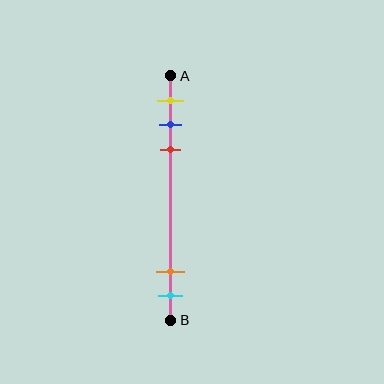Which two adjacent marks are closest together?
The blue and red marks are the closest adjacent pair.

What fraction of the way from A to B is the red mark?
The red mark is approximately 30% (0.3) of the way from A to B.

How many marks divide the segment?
There are 5 marks dividing the segment.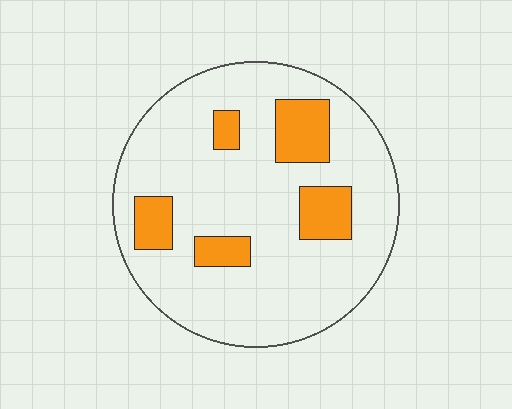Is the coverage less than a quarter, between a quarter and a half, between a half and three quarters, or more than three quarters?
Less than a quarter.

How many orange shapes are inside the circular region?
5.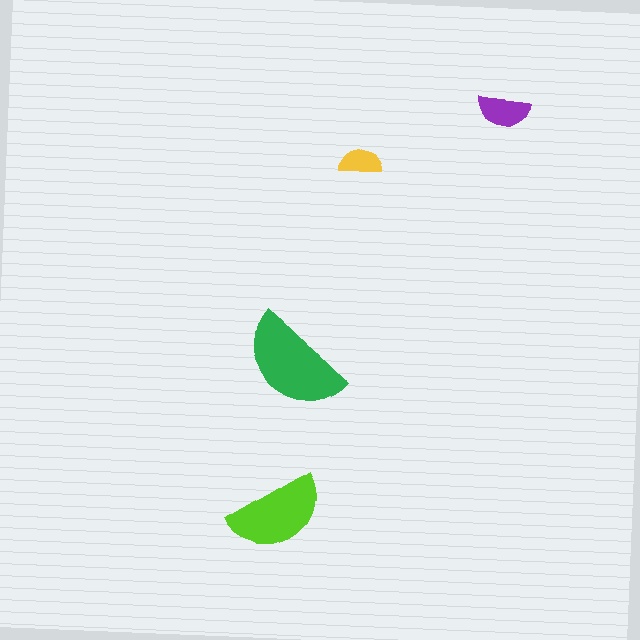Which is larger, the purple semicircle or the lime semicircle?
The lime one.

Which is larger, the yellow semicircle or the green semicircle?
The green one.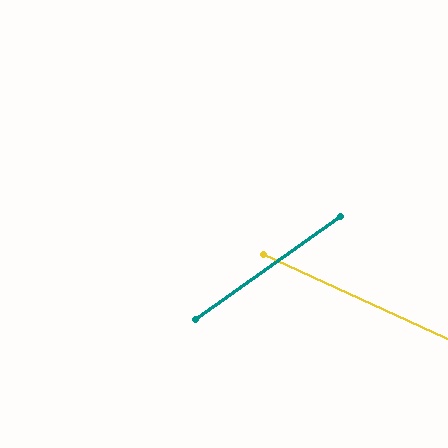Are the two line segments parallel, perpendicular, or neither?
Neither parallel nor perpendicular — they differ by about 60°.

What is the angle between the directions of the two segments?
Approximately 60 degrees.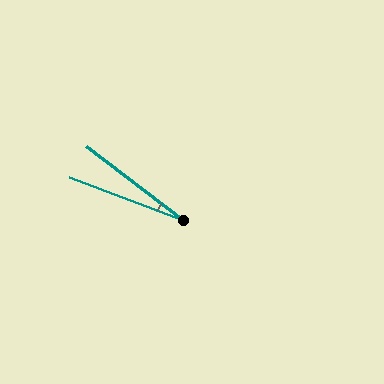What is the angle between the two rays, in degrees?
Approximately 17 degrees.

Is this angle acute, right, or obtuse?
It is acute.